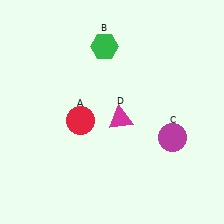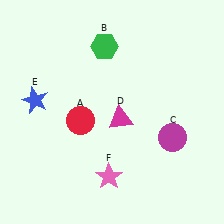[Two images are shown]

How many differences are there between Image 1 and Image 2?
There are 2 differences between the two images.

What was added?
A blue star (E), a pink star (F) were added in Image 2.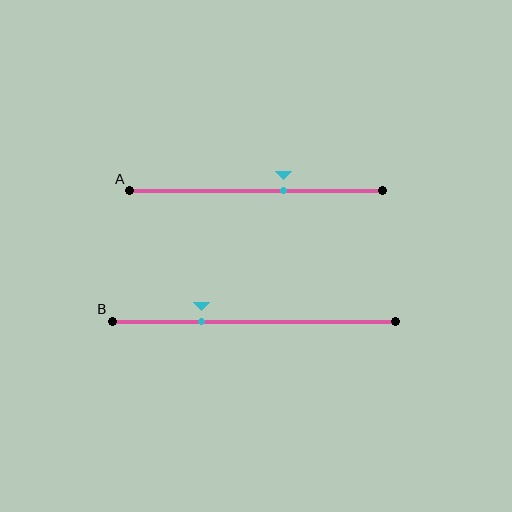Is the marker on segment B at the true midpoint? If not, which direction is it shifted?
No, the marker on segment B is shifted to the left by about 18% of the segment length.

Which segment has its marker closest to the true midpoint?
Segment A has its marker closest to the true midpoint.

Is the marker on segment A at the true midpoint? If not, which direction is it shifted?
No, the marker on segment A is shifted to the right by about 11% of the segment length.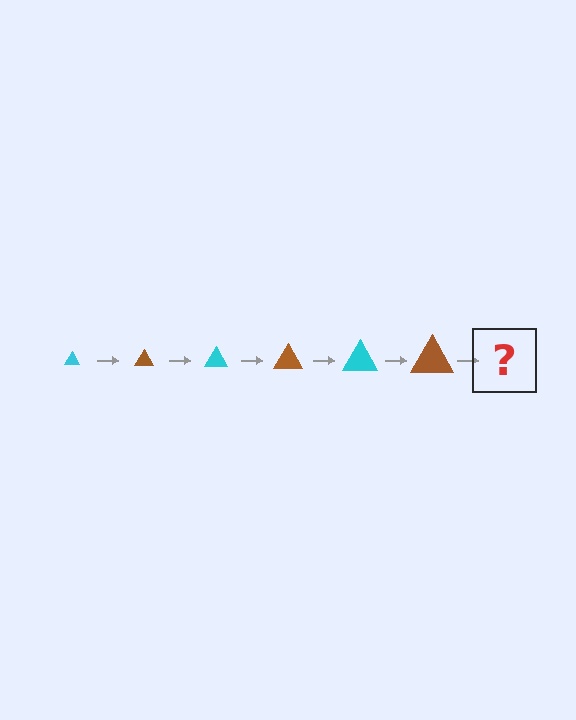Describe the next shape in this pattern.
It should be a cyan triangle, larger than the previous one.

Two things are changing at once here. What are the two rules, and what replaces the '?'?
The two rules are that the triangle grows larger each step and the color cycles through cyan and brown. The '?' should be a cyan triangle, larger than the previous one.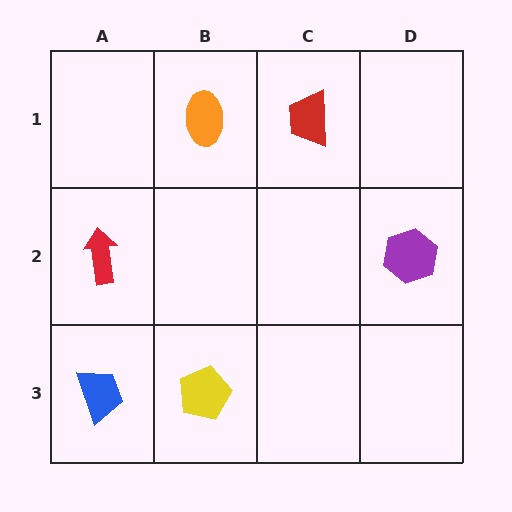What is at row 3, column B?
A yellow pentagon.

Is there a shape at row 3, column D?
No, that cell is empty.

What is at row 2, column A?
A red arrow.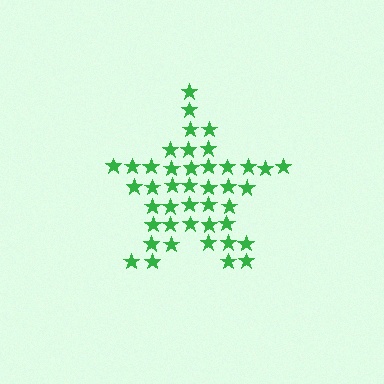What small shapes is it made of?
It is made of small stars.